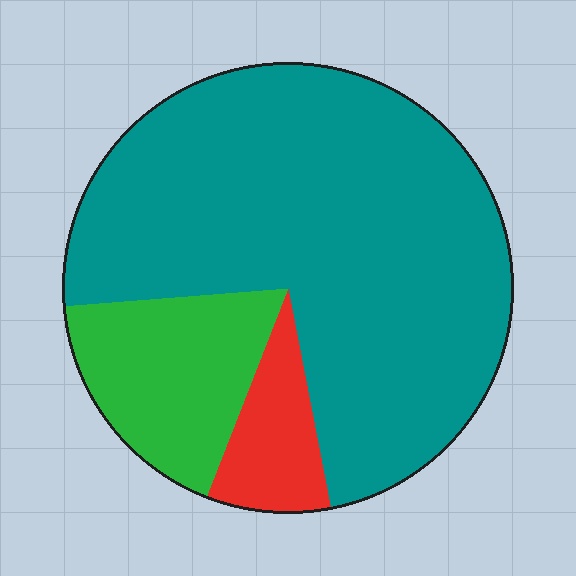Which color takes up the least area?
Red, at roughly 10%.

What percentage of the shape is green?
Green covers roughly 20% of the shape.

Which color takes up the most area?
Teal, at roughly 75%.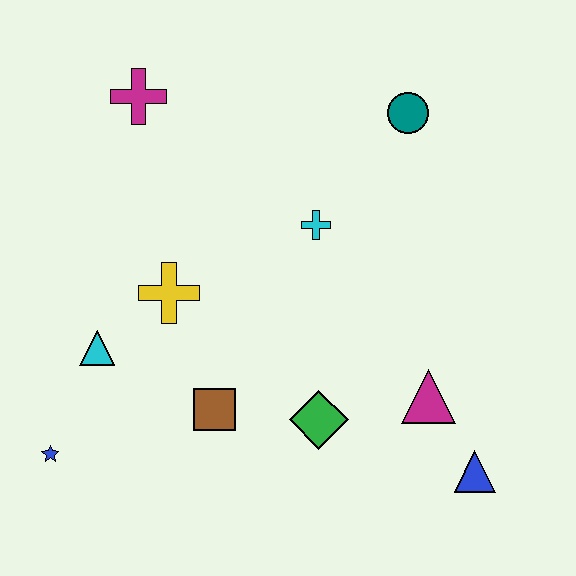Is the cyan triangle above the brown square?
Yes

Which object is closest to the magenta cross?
The yellow cross is closest to the magenta cross.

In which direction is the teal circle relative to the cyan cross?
The teal circle is above the cyan cross.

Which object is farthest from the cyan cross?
The blue star is farthest from the cyan cross.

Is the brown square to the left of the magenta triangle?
Yes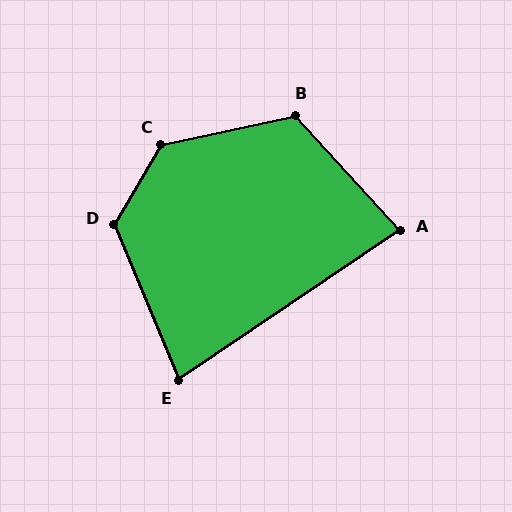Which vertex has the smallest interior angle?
E, at approximately 79 degrees.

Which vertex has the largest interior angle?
C, at approximately 134 degrees.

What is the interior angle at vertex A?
Approximately 82 degrees (acute).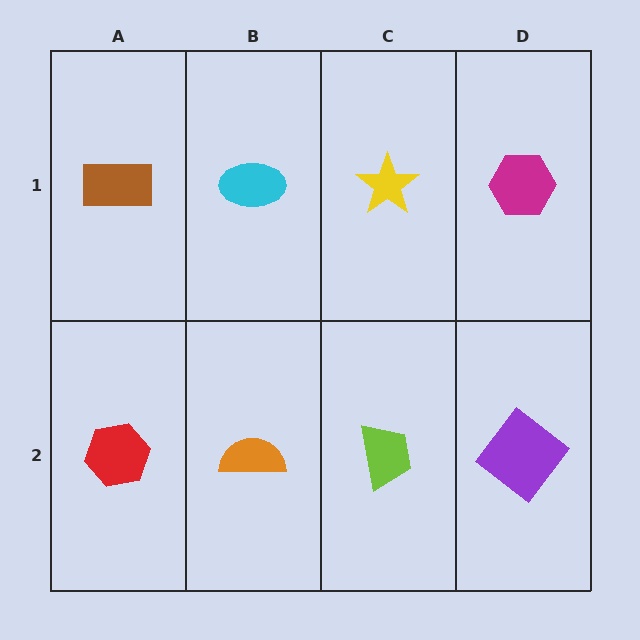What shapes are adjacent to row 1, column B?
An orange semicircle (row 2, column B), a brown rectangle (row 1, column A), a yellow star (row 1, column C).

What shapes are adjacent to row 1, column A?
A red hexagon (row 2, column A), a cyan ellipse (row 1, column B).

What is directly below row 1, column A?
A red hexagon.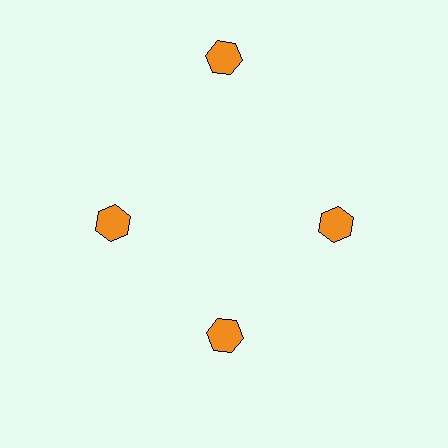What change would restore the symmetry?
The symmetry would be restored by moving it inward, back onto the ring so that all 4 hexagons sit at equal angles and equal distance from the center.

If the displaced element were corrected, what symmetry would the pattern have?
It would have 4-fold rotational symmetry — the pattern would map onto itself every 90 degrees.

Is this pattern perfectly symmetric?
No. The 4 orange hexagons are arranged in a ring, but one element near the 12 o'clock position is pushed outward from the center, breaking the 4-fold rotational symmetry.